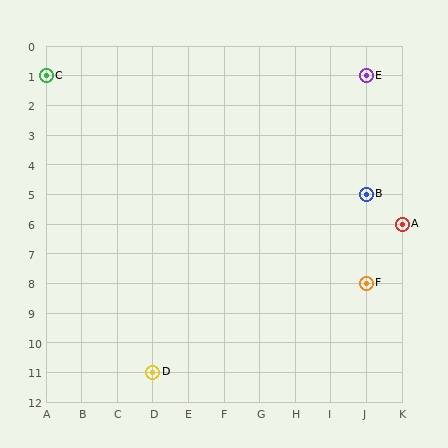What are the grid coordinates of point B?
Point B is at grid coordinates (J, 5).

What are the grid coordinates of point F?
Point F is at grid coordinates (J, 8).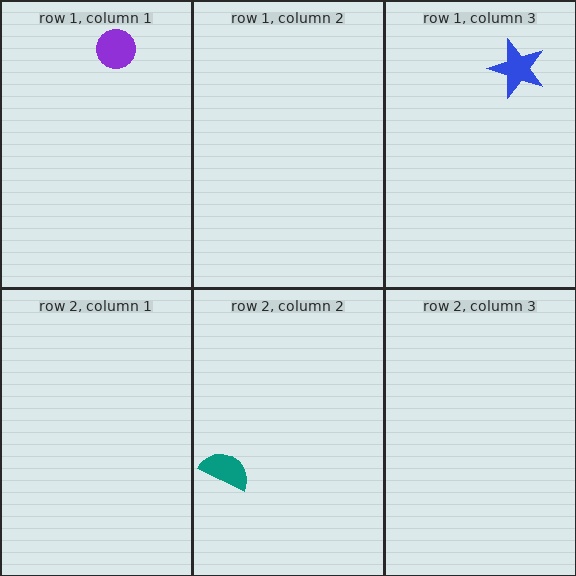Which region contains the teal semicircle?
The row 2, column 2 region.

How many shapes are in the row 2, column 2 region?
1.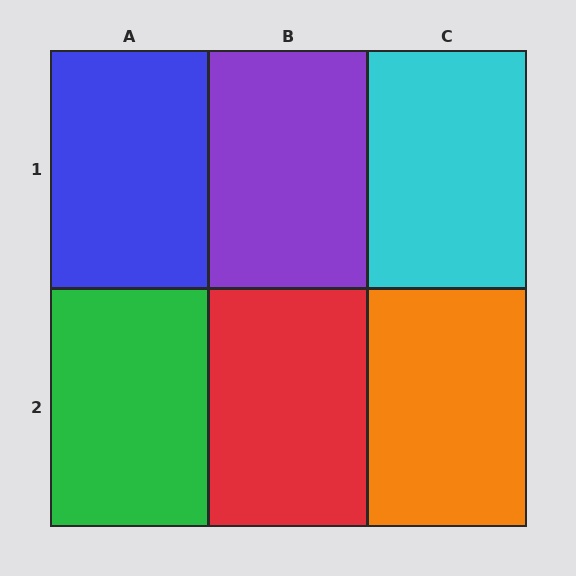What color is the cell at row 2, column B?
Red.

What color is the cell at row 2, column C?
Orange.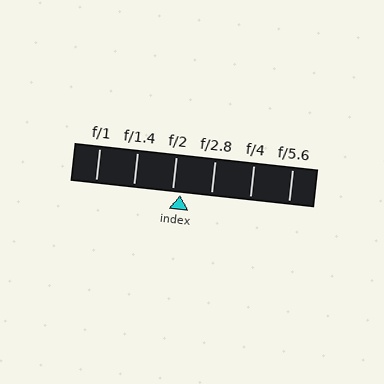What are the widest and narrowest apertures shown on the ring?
The widest aperture shown is f/1 and the narrowest is f/5.6.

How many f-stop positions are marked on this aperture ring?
There are 6 f-stop positions marked.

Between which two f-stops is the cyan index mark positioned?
The index mark is between f/2 and f/2.8.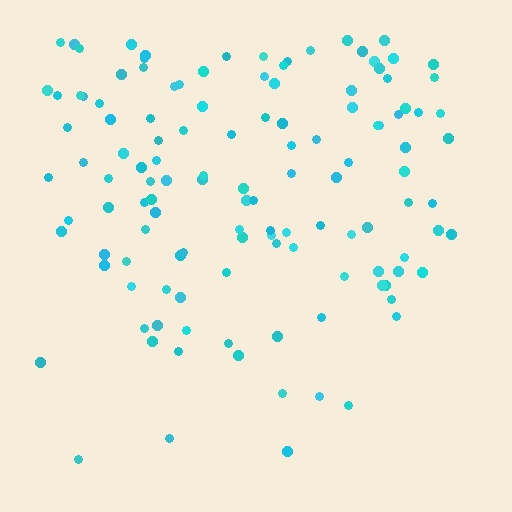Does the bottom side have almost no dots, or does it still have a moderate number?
Still a moderate number, just noticeably fewer than the top.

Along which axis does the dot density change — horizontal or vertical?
Vertical.